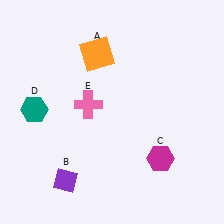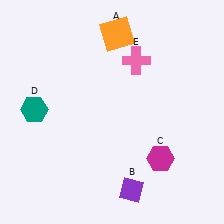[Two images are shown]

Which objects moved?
The objects that moved are: the orange square (A), the purple diamond (B), the pink cross (E).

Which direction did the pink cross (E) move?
The pink cross (E) moved right.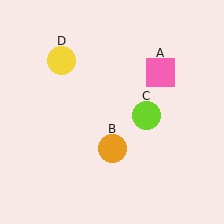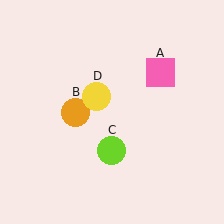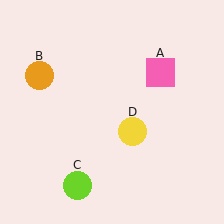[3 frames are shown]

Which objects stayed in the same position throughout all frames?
Pink square (object A) remained stationary.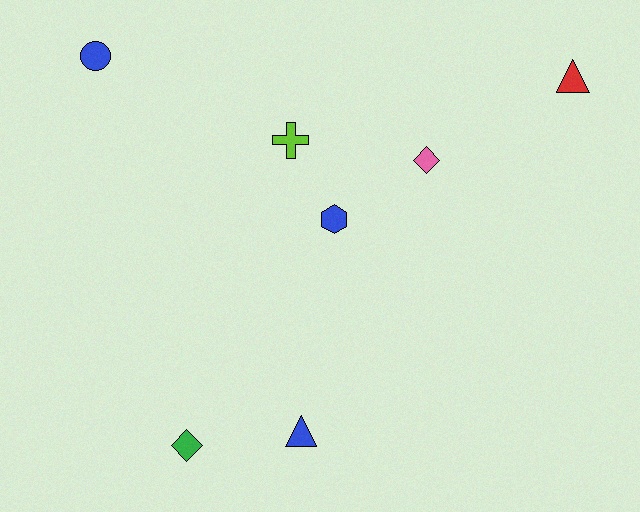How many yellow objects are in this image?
There are no yellow objects.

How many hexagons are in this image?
There is 1 hexagon.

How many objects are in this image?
There are 7 objects.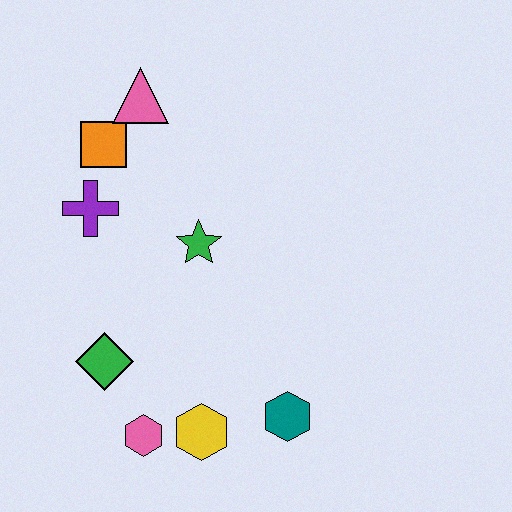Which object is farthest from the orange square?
The teal hexagon is farthest from the orange square.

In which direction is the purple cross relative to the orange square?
The purple cross is below the orange square.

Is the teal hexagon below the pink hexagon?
No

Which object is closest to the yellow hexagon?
The pink hexagon is closest to the yellow hexagon.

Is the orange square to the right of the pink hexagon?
No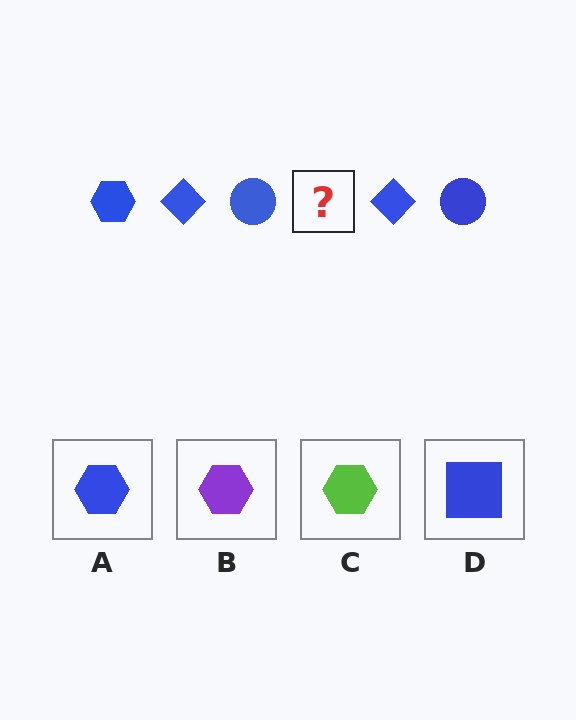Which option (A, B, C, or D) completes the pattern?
A.